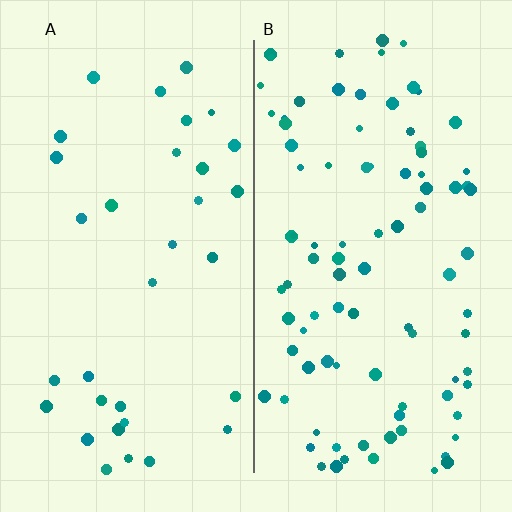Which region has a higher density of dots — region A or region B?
B (the right).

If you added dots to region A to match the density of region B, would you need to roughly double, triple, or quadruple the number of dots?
Approximately triple.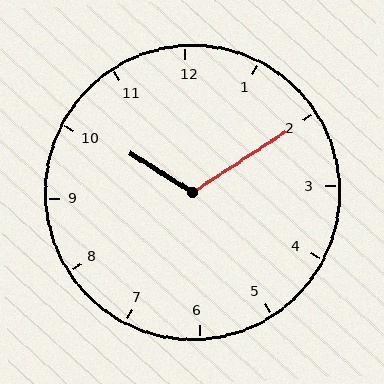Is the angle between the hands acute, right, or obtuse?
It is obtuse.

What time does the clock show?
10:10.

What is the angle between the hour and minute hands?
Approximately 115 degrees.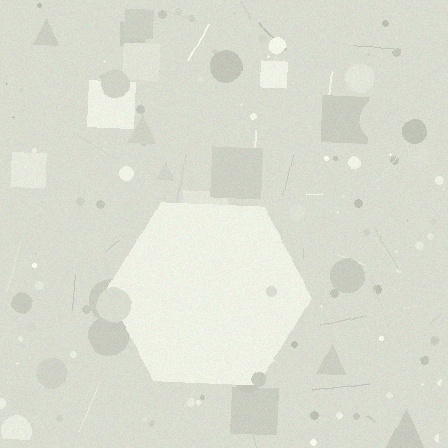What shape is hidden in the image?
A hexagon is hidden in the image.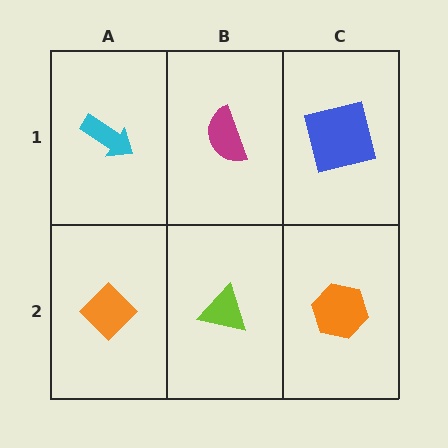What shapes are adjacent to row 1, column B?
A lime triangle (row 2, column B), a cyan arrow (row 1, column A), a blue square (row 1, column C).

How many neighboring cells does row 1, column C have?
2.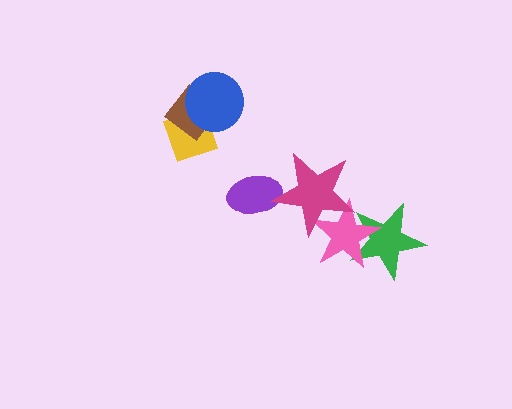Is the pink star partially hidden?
Yes, it is partially covered by another shape.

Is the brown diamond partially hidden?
Yes, it is partially covered by another shape.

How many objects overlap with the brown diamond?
2 objects overlap with the brown diamond.